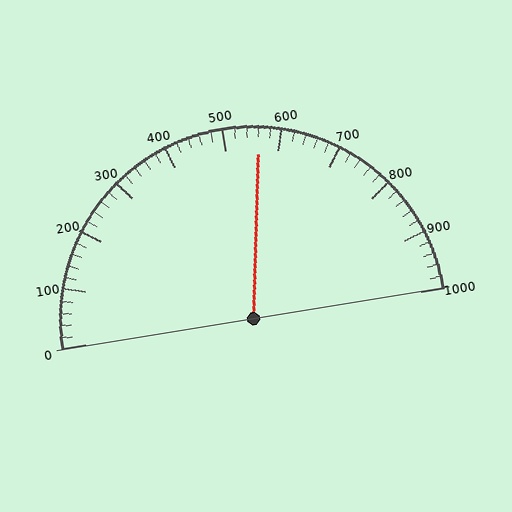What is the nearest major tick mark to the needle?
The nearest major tick mark is 600.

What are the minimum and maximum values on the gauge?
The gauge ranges from 0 to 1000.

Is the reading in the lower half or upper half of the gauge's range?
The reading is in the upper half of the range (0 to 1000).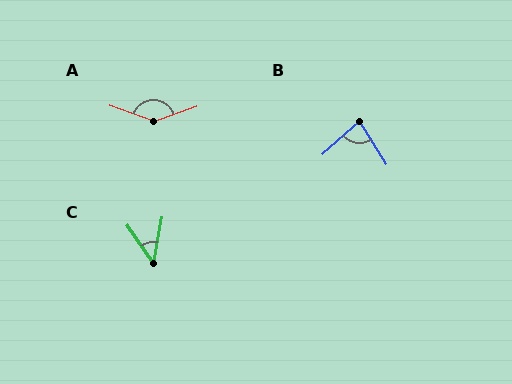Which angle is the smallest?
C, at approximately 45 degrees.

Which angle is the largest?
A, at approximately 141 degrees.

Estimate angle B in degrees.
Approximately 81 degrees.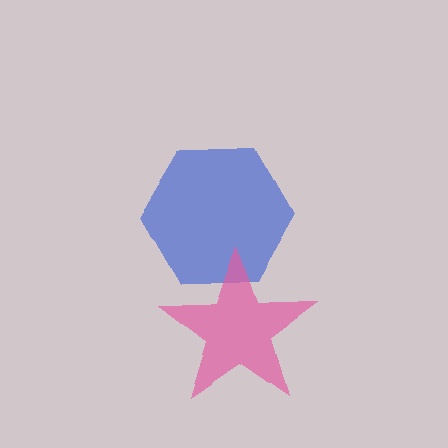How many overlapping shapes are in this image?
There are 2 overlapping shapes in the image.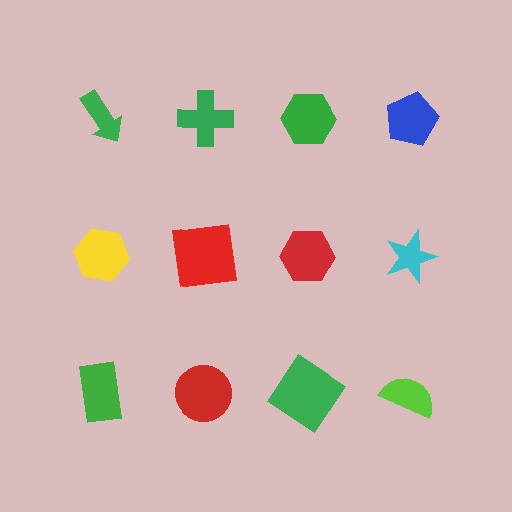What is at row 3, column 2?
A red circle.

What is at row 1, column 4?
A blue pentagon.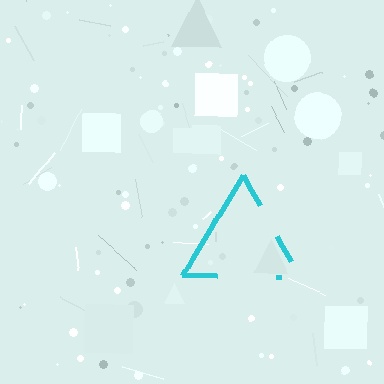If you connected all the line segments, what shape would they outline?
They would outline a triangle.